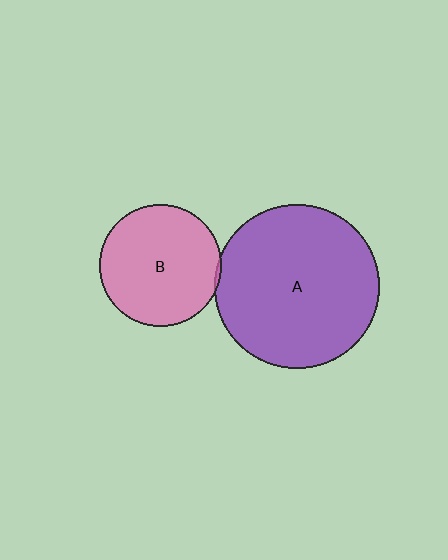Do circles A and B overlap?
Yes.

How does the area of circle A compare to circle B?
Approximately 1.8 times.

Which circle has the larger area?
Circle A (purple).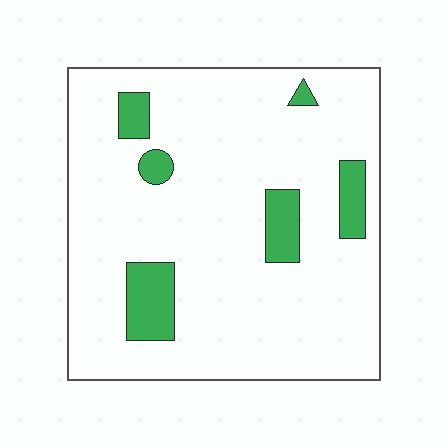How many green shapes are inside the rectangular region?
6.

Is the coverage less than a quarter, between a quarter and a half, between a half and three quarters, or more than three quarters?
Less than a quarter.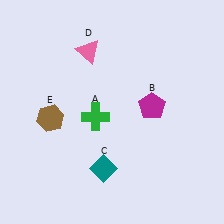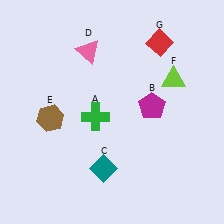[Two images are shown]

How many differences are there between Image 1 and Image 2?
There are 2 differences between the two images.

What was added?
A lime triangle (F), a red diamond (G) were added in Image 2.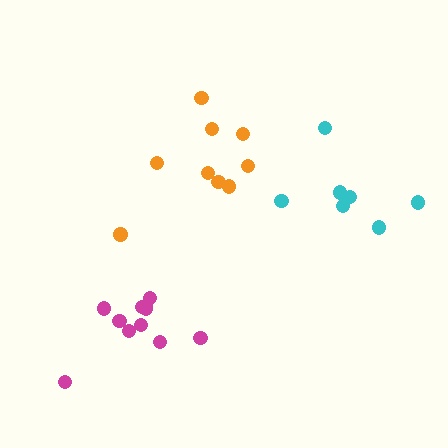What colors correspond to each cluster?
The clusters are colored: orange, cyan, magenta.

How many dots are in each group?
Group 1: 9 dots, Group 2: 7 dots, Group 3: 11 dots (27 total).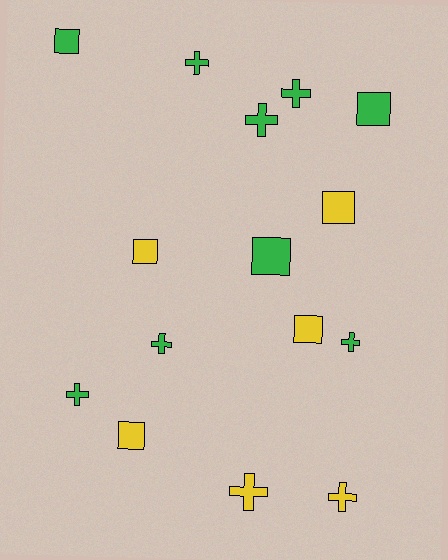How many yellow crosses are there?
There are 2 yellow crosses.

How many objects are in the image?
There are 15 objects.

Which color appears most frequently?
Green, with 9 objects.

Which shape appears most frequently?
Cross, with 8 objects.